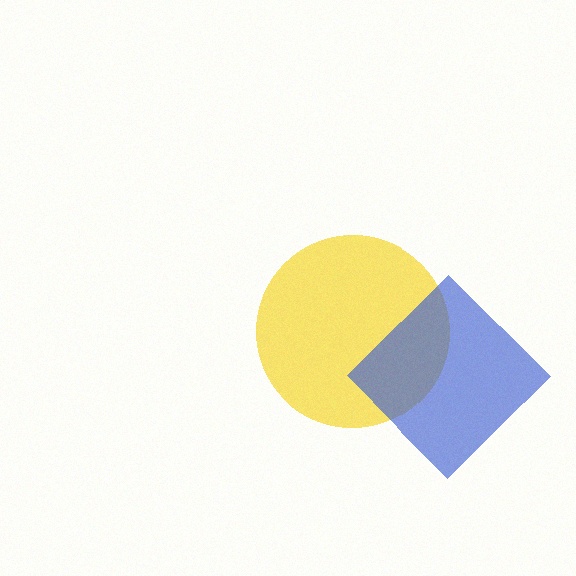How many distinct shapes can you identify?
There are 2 distinct shapes: a yellow circle, a blue diamond.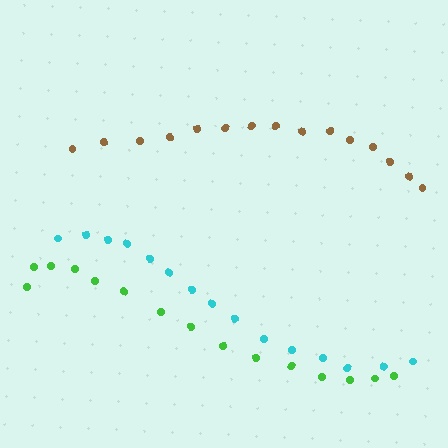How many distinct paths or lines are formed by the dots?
There are 3 distinct paths.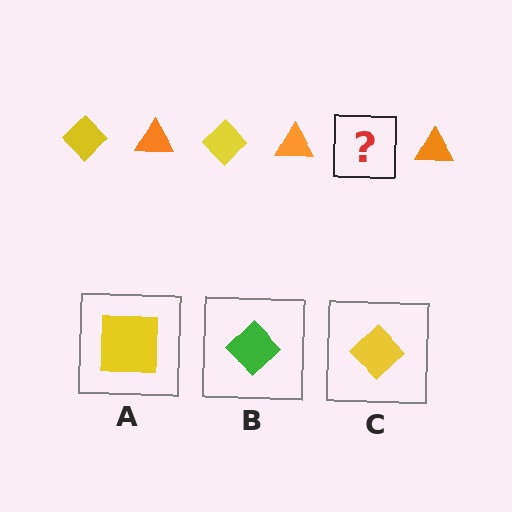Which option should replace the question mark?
Option C.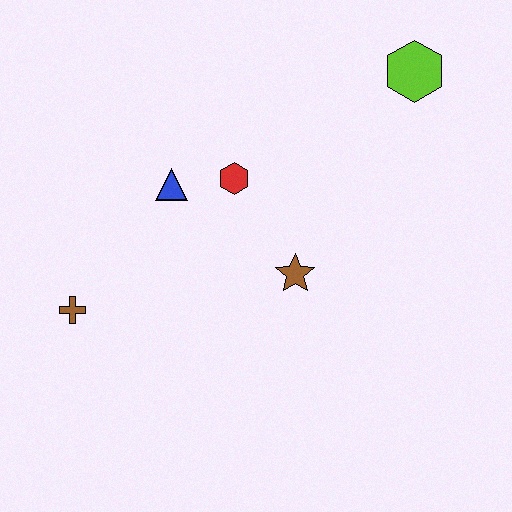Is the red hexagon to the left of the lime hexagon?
Yes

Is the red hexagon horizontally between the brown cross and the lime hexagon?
Yes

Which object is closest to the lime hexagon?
The red hexagon is closest to the lime hexagon.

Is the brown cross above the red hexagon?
No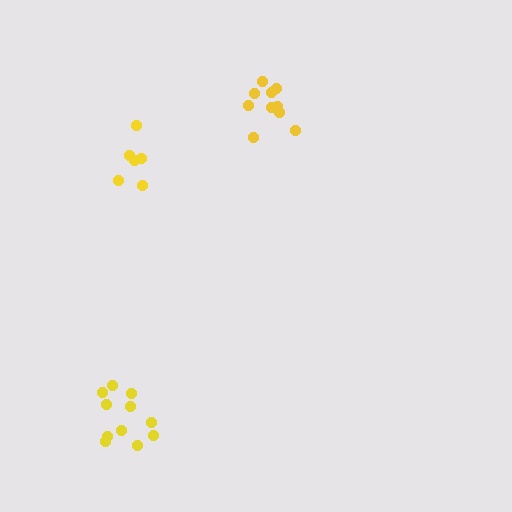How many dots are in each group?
Group 1: 11 dots, Group 2: 10 dots, Group 3: 6 dots (27 total).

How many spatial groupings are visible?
There are 3 spatial groupings.